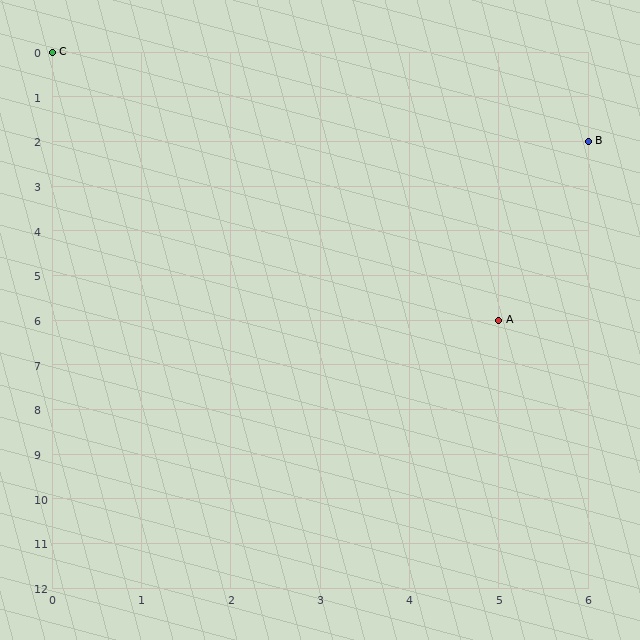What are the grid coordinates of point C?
Point C is at grid coordinates (0, 0).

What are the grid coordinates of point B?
Point B is at grid coordinates (6, 2).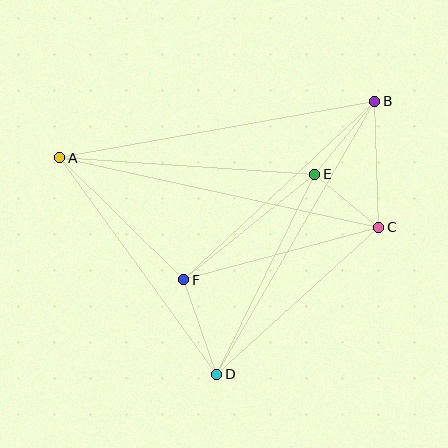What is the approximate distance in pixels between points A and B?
The distance between A and B is approximately 320 pixels.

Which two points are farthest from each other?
Points A and C are farthest from each other.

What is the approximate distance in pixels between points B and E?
The distance between B and E is approximately 94 pixels.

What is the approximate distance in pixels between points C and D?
The distance between C and D is approximately 219 pixels.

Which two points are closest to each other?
Points C and E are closest to each other.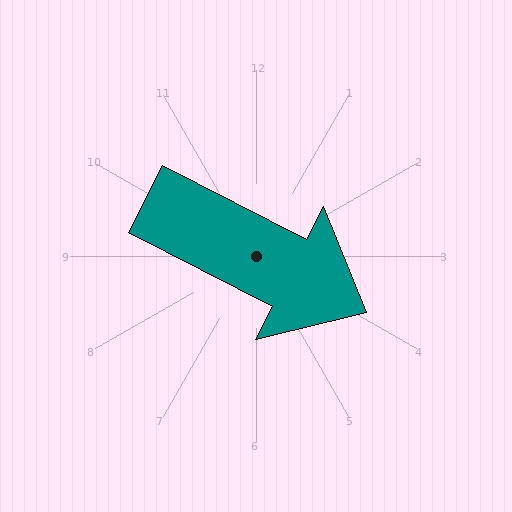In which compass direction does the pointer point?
Southeast.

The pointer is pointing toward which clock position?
Roughly 4 o'clock.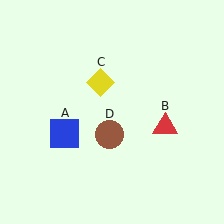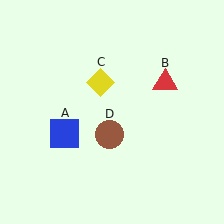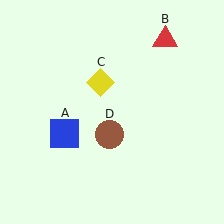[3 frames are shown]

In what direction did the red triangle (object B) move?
The red triangle (object B) moved up.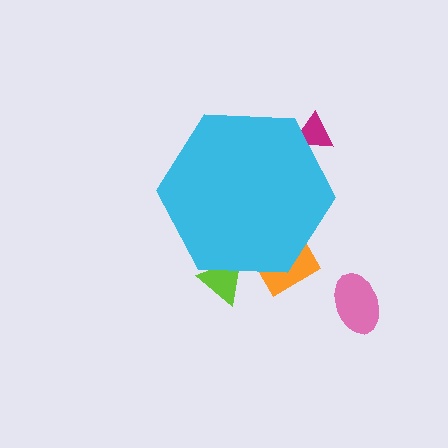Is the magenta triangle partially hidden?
Yes, the magenta triangle is partially hidden behind the cyan hexagon.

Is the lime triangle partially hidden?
Yes, the lime triangle is partially hidden behind the cyan hexagon.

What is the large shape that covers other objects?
A cyan hexagon.